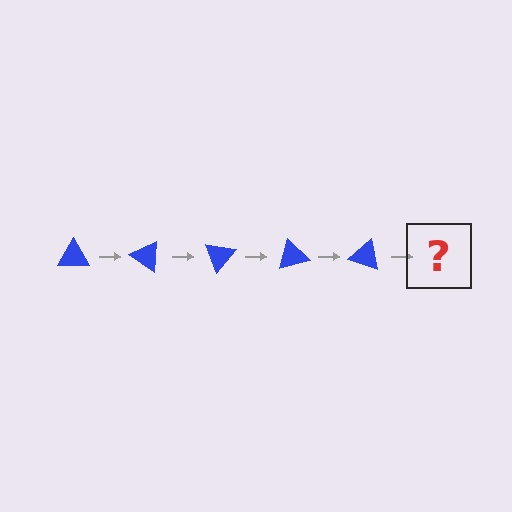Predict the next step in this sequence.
The next step is a blue triangle rotated 175 degrees.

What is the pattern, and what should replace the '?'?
The pattern is that the triangle rotates 35 degrees each step. The '?' should be a blue triangle rotated 175 degrees.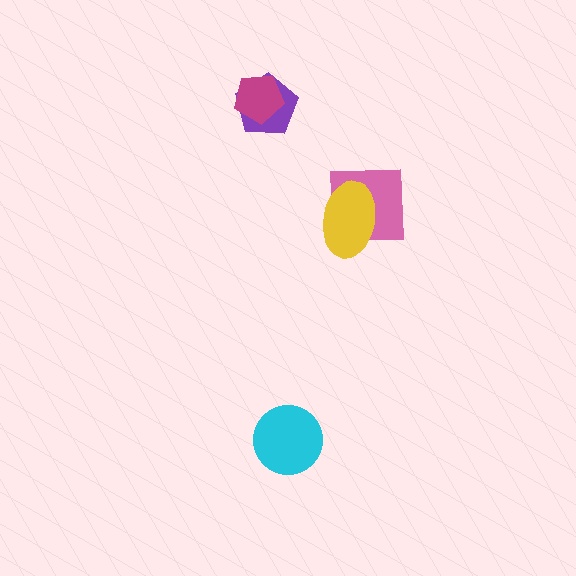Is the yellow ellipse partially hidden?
No, no other shape covers it.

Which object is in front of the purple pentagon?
The magenta pentagon is in front of the purple pentagon.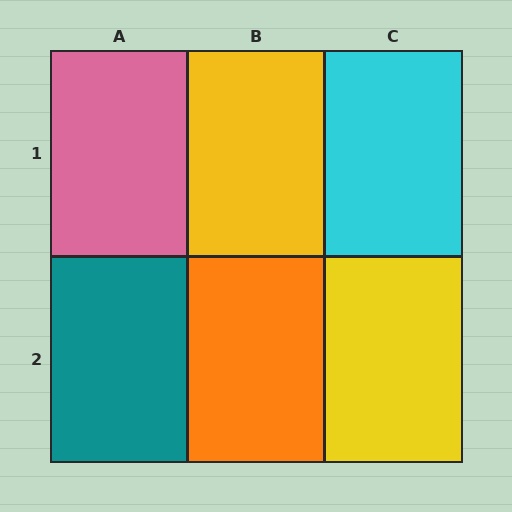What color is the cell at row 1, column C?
Cyan.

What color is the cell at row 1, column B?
Yellow.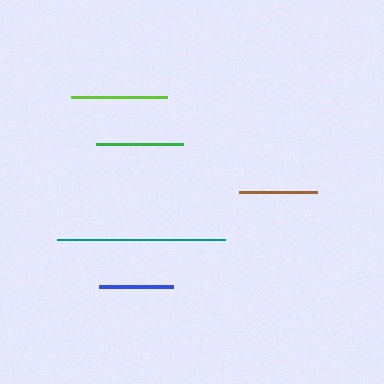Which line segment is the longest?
The teal line is the longest at approximately 168 pixels.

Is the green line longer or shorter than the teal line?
The teal line is longer than the green line.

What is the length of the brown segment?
The brown segment is approximately 79 pixels long.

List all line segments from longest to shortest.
From longest to shortest: teal, lime, green, brown, blue.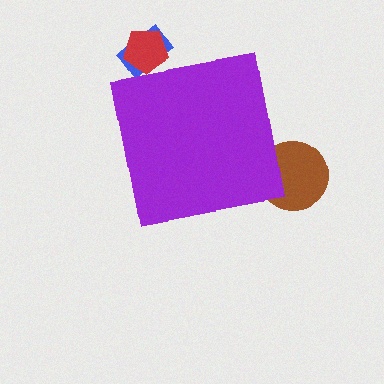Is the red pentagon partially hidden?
Yes, the red pentagon is partially hidden behind the purple square.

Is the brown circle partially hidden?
Yes, the brown circle is partially hidden behind the purple square.